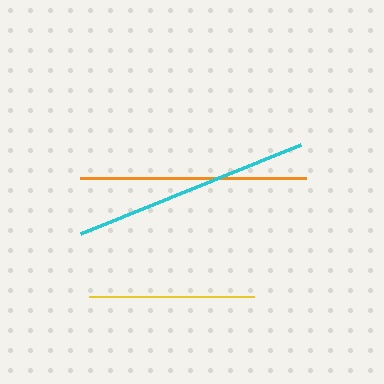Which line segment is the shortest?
The yellow line is the shortest at approximately 165 pixels.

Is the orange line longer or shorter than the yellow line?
The orange line is longer than the yellow line.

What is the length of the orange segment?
The orange segment is approximately 226 pixels long.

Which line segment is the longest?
The cyan line is the longest at approximately 237 pixels.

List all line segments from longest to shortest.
From longest to shortest: cyan, orange, yellow.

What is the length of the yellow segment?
The yellow segment is approximately 165 pixels long.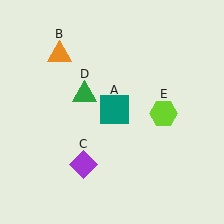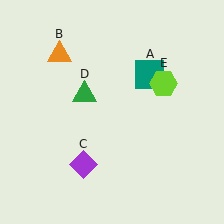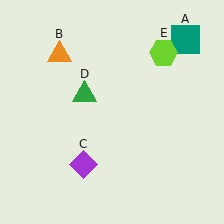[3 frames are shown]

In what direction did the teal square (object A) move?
The teal square (object A) moved up and to the right.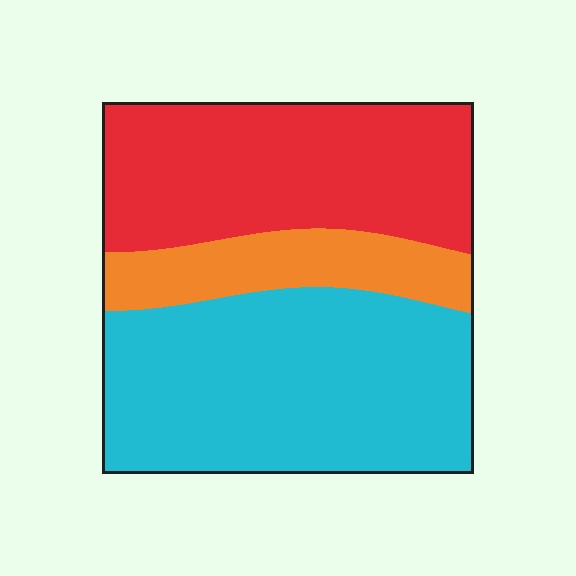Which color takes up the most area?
Cyan, at roughly 45%.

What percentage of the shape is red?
Red takes up about three eighths (3/8) of the shape.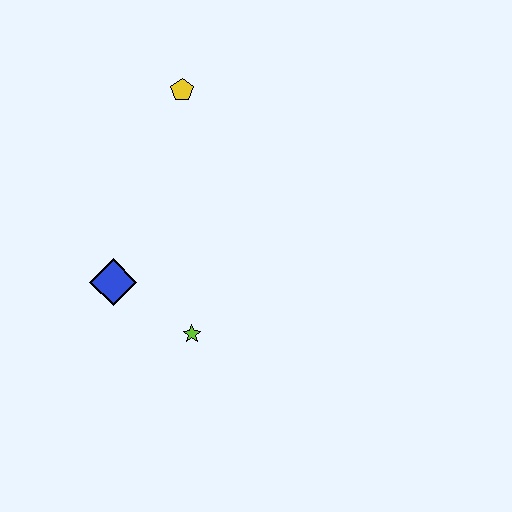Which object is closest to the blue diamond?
The lime star is closest to the blue diamond.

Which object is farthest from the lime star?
The yellow pentagon is farthest from the lime star.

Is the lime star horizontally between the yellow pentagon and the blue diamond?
No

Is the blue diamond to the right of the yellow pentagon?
No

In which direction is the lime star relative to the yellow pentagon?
The lime star is below the yellow pentagon.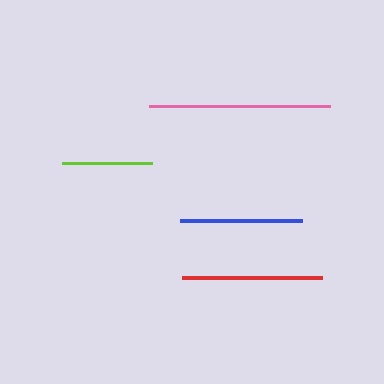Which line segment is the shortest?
The lime line is the shortest at approximately 89 pixels.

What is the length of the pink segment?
The pink segment is approximately 181 pixels long.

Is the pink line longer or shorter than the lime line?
The pink line is longer than the lime line.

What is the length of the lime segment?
The lime segment is approximately 89 pixels long.